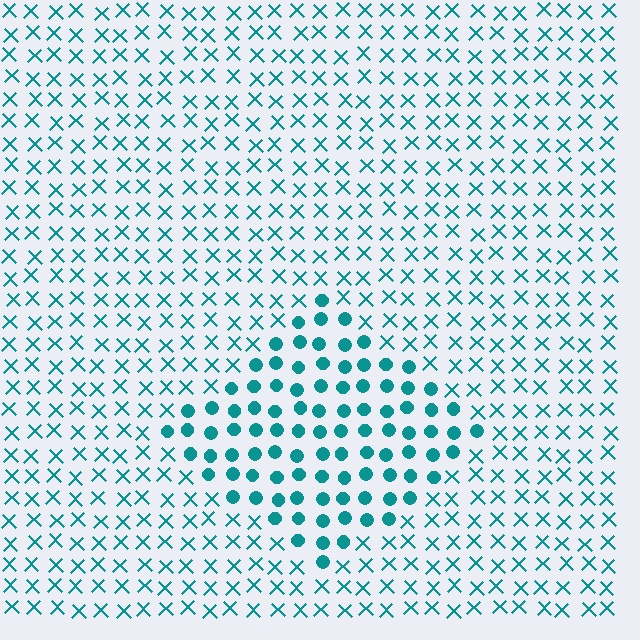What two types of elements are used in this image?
The image uses circles inside the diamond region and X marks outside it.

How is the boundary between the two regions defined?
The boundary is defined by a change in element shape: circles inside vs. X marks outside. All elements share the same color and spacing.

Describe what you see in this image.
The image is filled with small teal elements arranged in a uniform grid. A diamond-shaped region contains circles, while the surrounding area contains X marks. The boundary is defined purely by the change in element shape.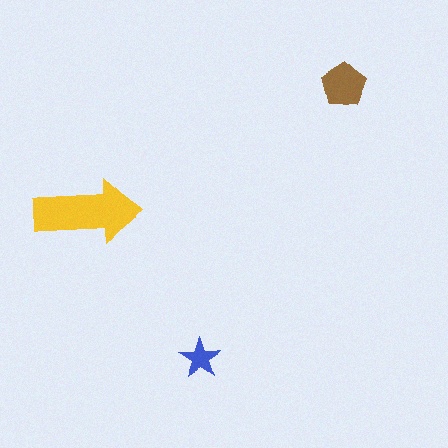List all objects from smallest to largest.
The blue star, the brown pentagon, the yellow arrow.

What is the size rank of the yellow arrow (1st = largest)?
1st.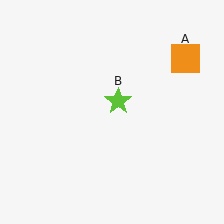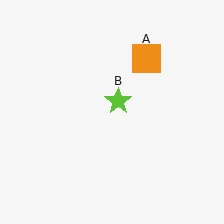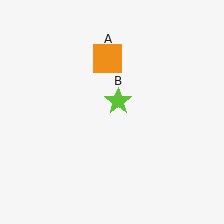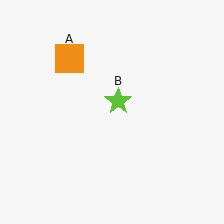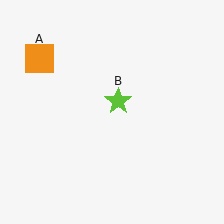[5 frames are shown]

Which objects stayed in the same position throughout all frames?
Lime star (object B) remained stationary.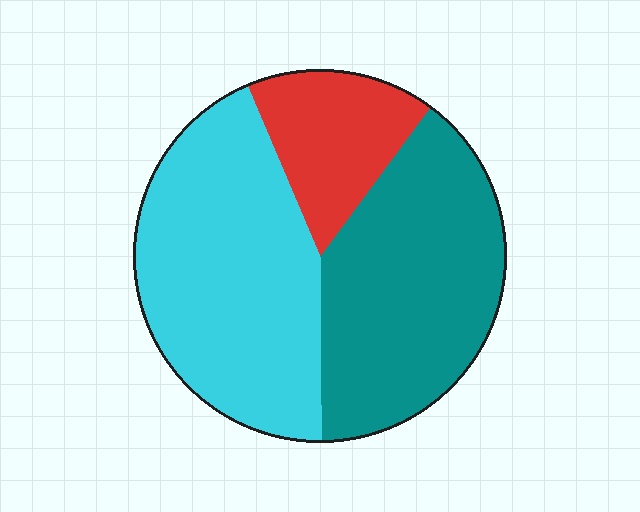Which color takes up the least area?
Red, at roughly 15%.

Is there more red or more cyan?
Cyan.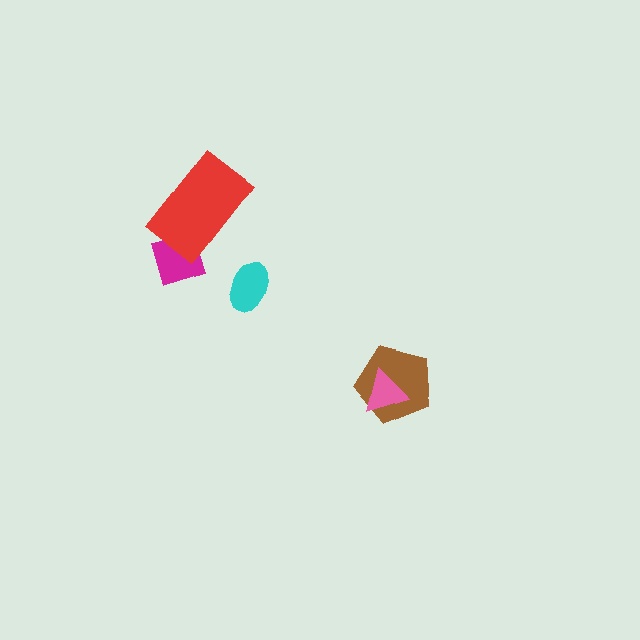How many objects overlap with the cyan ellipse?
0 objects overlap with the cyan ellipse.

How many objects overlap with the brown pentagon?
1 object overlaps with the brown pentagon.